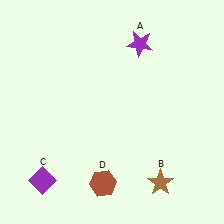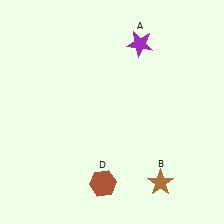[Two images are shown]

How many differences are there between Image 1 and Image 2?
There is 1 difference between the two images.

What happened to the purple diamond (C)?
The purple diamond (C) was removed in Image 2. It was in the bottom-left area of Image 1.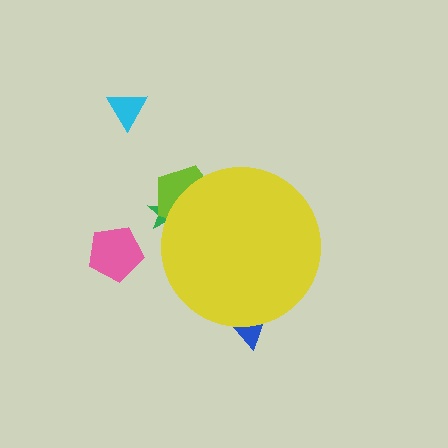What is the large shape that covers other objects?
A yellow circle.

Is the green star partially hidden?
Yes, the green star is partially hidden behind the yellow circle.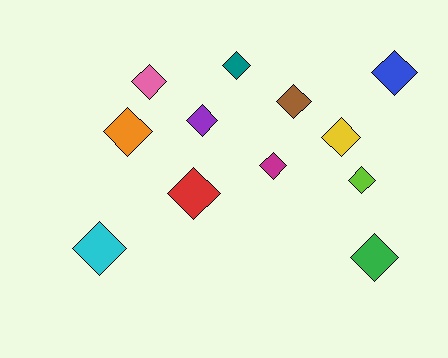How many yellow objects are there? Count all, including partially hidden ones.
There is 1 yellow object.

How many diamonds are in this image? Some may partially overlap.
There are 12 diamonds.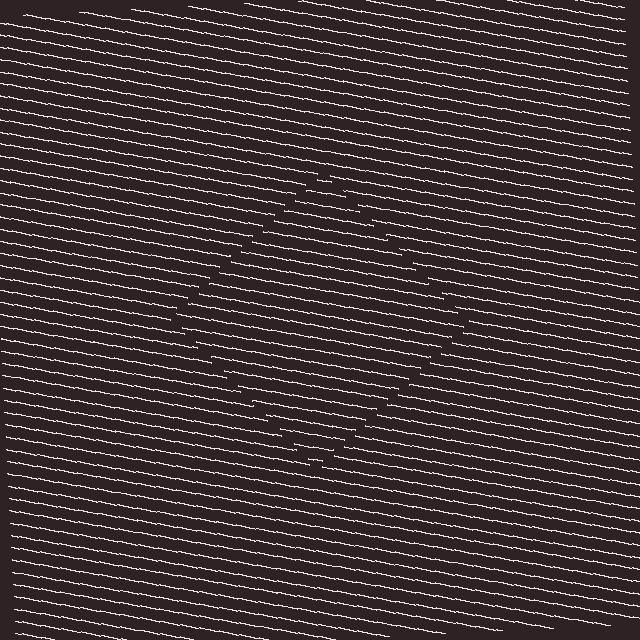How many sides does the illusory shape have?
4 sides — the line-ends trace a square.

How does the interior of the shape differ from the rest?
The interior of the shape contains the same grating, shifted by half a period — the contour is defined by the phase discontinuity where line-ends from the inner and outer gratings abut.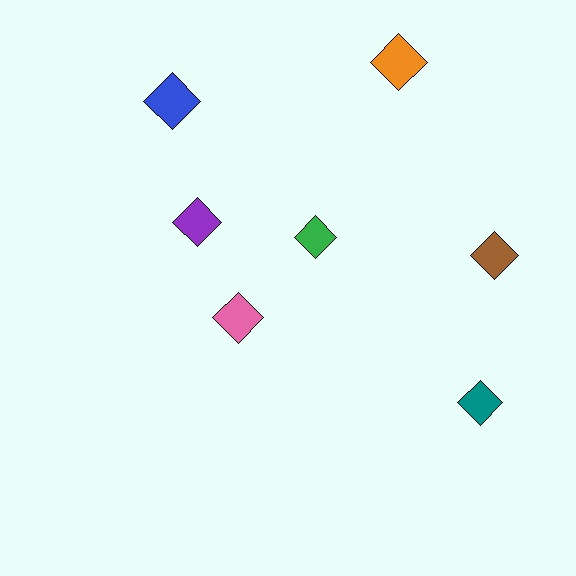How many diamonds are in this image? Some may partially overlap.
There are 7 diamonds.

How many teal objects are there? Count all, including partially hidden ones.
There is 1 teal object.